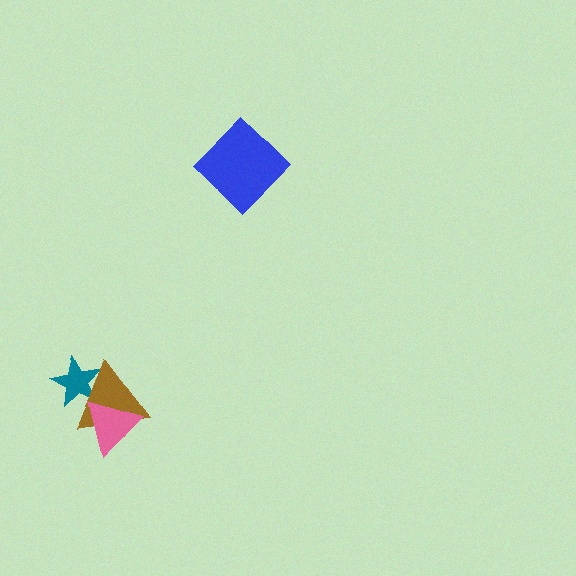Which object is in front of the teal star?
The brown triangle is in front of the teal star.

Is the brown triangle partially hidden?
Yes, it is partially covered by another shape.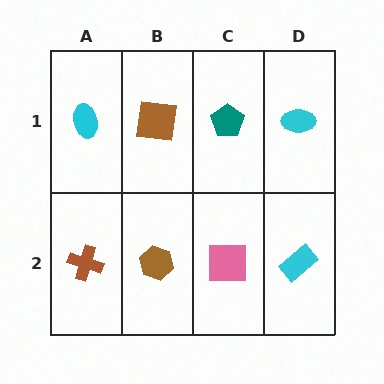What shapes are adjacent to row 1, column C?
A pink square (row 2, column C), a brown square (row 1, column B), a cyan ellipse (row 1, column D).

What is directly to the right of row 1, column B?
A teal pentagon.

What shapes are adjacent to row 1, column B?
A brown hexagon (row 2, column B), a cyan ellipse (row 1, column A), a teal pentagon (row 1, column C).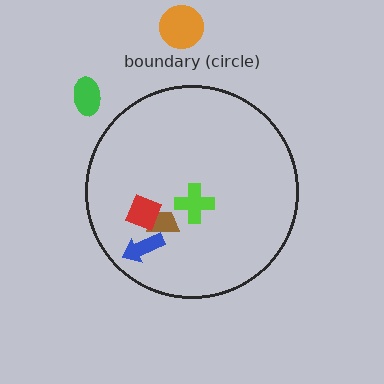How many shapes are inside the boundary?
4 inside, 2 outside.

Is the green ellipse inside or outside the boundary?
Outside.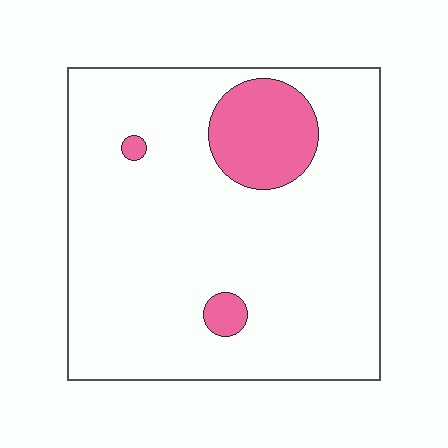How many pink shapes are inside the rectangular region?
3.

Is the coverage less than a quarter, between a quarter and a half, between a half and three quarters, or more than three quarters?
Less than a quarter.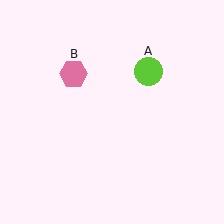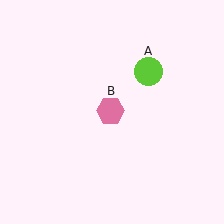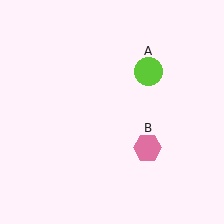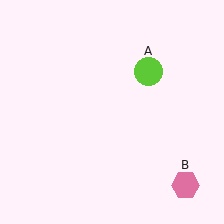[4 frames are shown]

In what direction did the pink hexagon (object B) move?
The pink hexagon (object B) moved down and to the right.